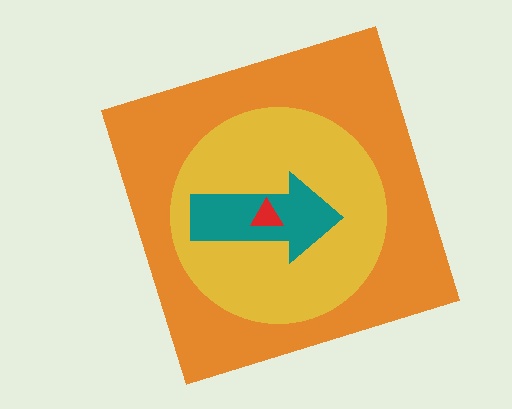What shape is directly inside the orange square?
The yellow circle.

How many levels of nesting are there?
4.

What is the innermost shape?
The red triangle.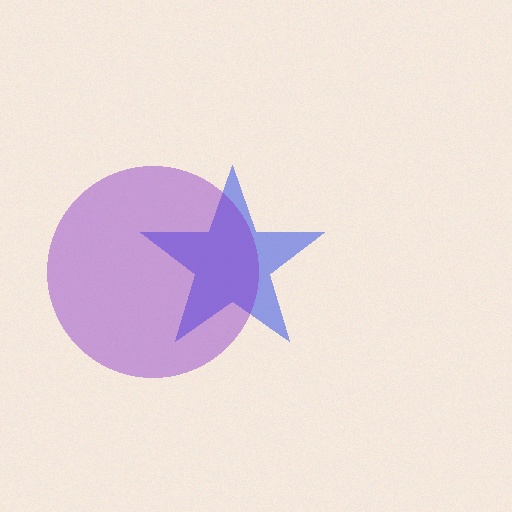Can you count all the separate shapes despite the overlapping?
Yes, there are 2 separate shapes.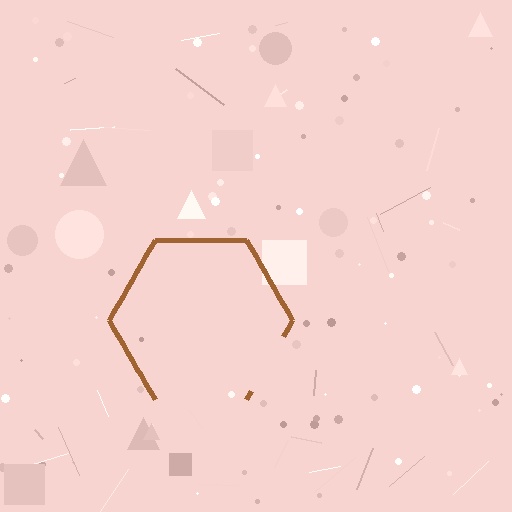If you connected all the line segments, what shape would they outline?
They would outline a hexagon.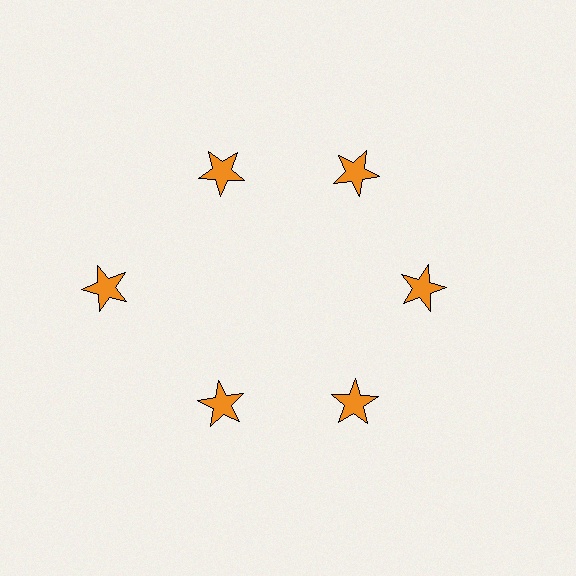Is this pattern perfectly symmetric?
No. The 6 orange stars are arranged in a ring, but one element near the 9 o'clock position is pushed outward from the center, breaking the 6-fold rotational symmetry.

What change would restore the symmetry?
The symmetry would be restored by moving it inward, back onto the ring so that all 6 stars sit at equal angles and equal distance from the center.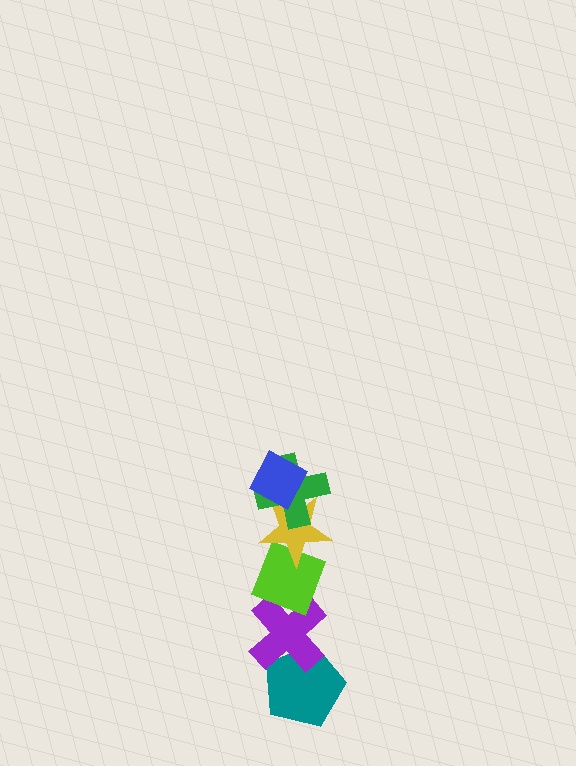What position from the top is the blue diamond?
The blue diamond is 1st from the top.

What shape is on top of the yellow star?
The green cross is on top of the yellow star.